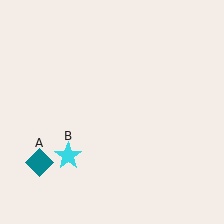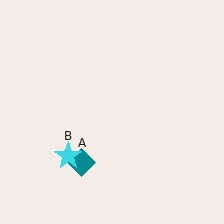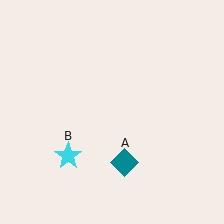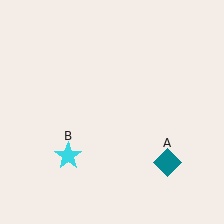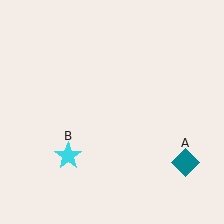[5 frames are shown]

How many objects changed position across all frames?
1 object changed position: teal diamond (object A).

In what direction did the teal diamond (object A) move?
The teal diamond (object A) moved right.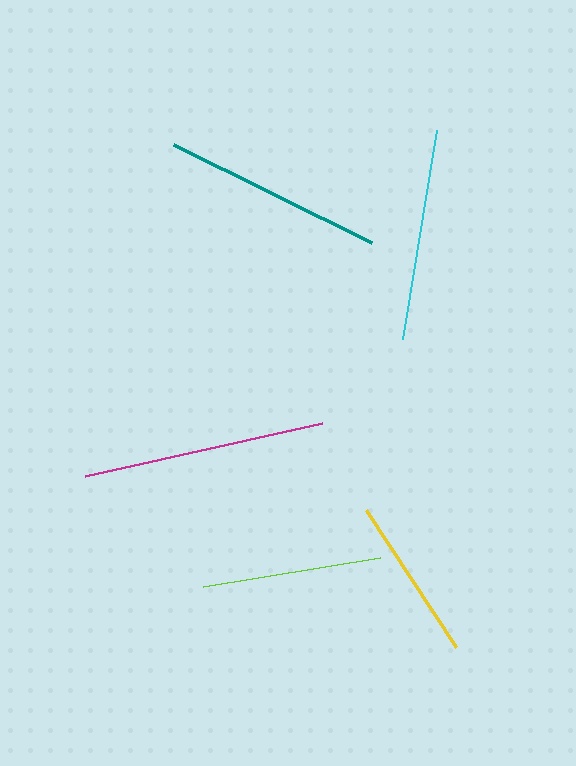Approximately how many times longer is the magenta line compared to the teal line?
The magenta line is approximately 1.1 times the length of the teal line.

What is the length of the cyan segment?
The cyan segment is approximately 212 pixels long.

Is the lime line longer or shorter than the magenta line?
The magenta line is longer than the lime line.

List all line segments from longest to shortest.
From longest to shortest: magenta, teal, cyan, lime, yellow.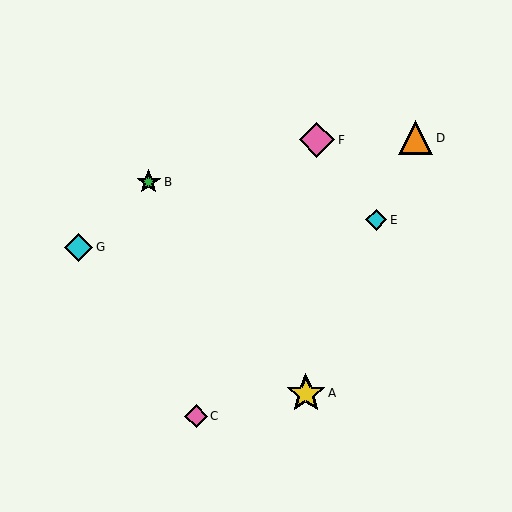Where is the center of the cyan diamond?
The center of the cyan diamond is at (376, 220).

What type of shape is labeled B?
Shape B is a green star.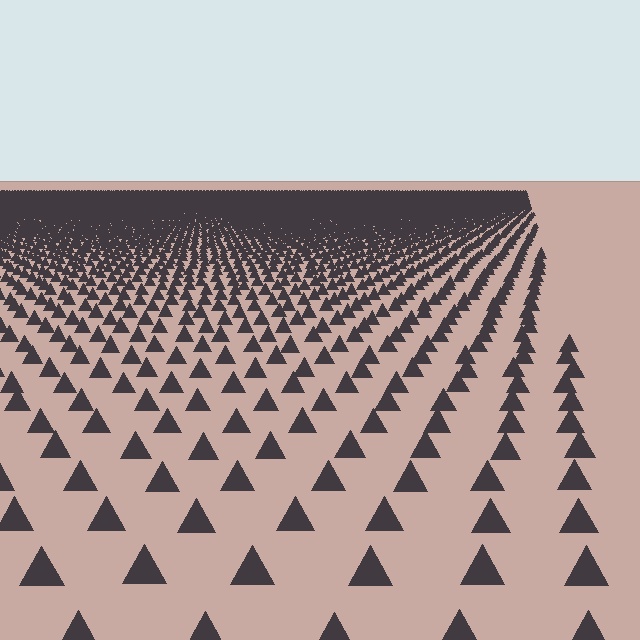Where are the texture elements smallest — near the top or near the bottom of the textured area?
Near the top.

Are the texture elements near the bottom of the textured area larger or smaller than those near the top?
Larger. Near the bottom, elements are closer to the viewer and appear at a bigger on-screen size.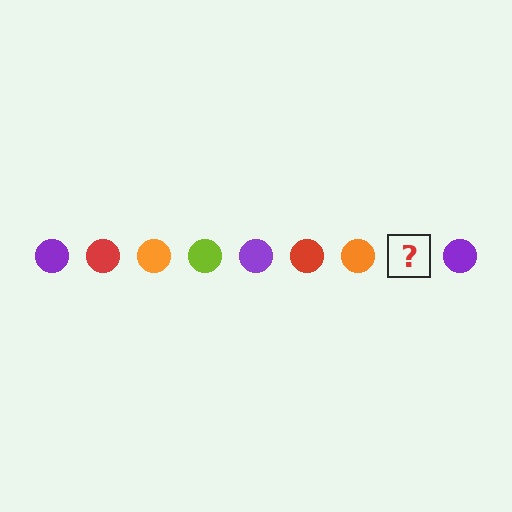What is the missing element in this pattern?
The missing element is a lime circle.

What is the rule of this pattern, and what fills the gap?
The rule is that the pattern cycles through purple, red, orange, lime circles. The gap should be filled with a lime circle.